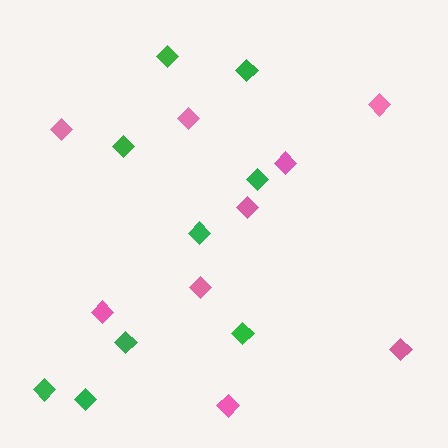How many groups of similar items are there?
There are 2 groups: one group of pink diamonds (9) and one group of green diamonds (9).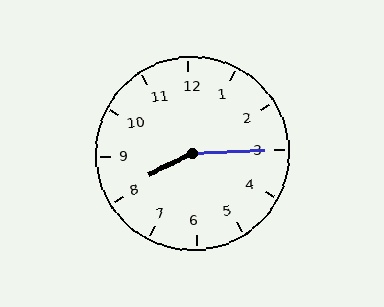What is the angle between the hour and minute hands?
Approximately 158 degrees.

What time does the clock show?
8:15.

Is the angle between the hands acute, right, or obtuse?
It is obtuse.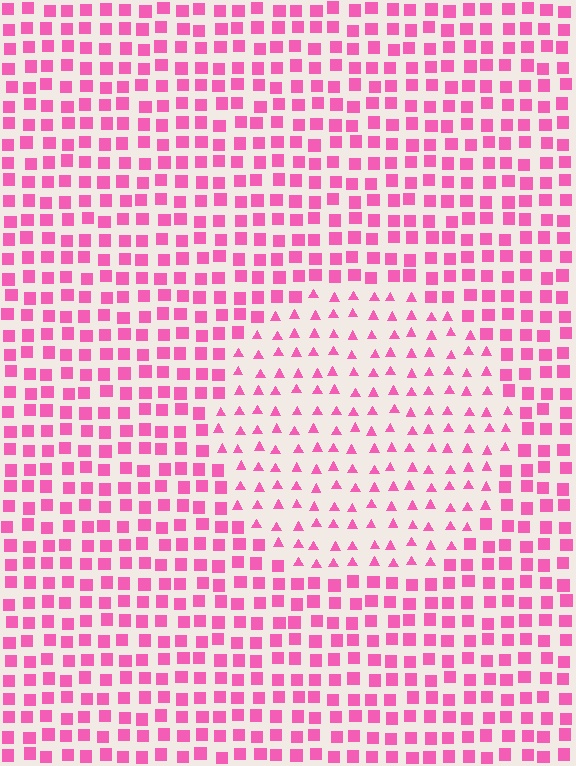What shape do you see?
I see a circle.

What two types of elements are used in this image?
The image uses triangles inside the circle region and squares outside it.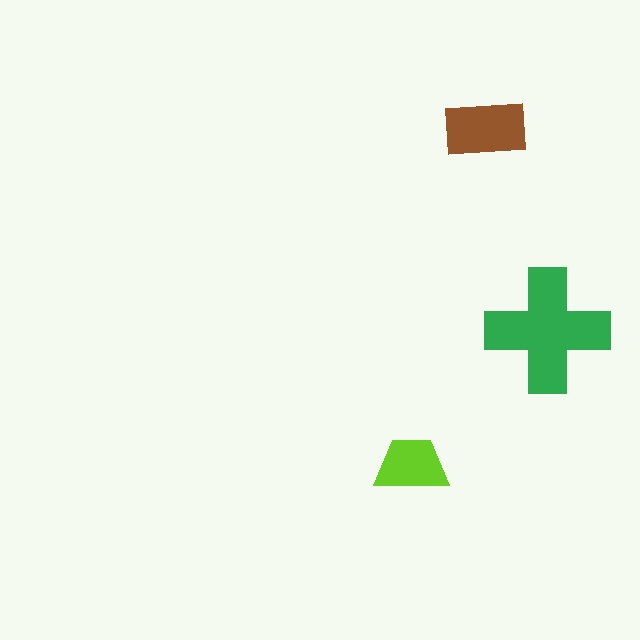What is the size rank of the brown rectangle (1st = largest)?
2nd.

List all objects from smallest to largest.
The lime trapezoid, the brown rectangle, the green cross.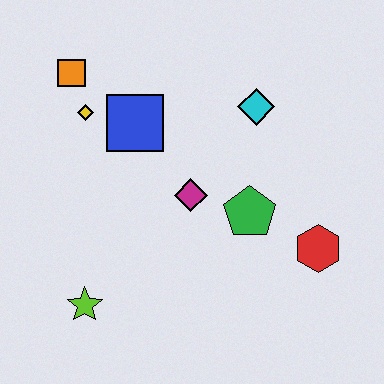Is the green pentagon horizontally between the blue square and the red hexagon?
Yes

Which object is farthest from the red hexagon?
The orange square is farthest from the red hexagon.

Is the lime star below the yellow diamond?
Yes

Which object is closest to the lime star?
The magenta diamond is closest to the lime star.